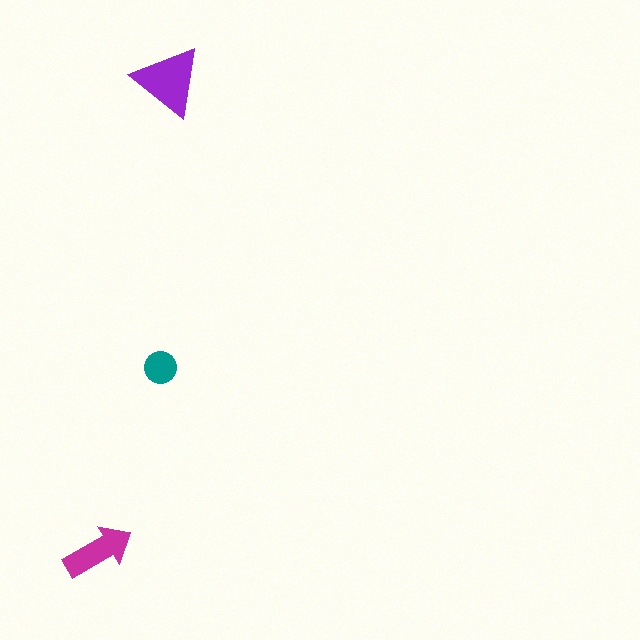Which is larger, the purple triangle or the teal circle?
The purple triangle.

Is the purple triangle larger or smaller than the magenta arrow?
Larger.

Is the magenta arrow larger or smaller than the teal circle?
Larger.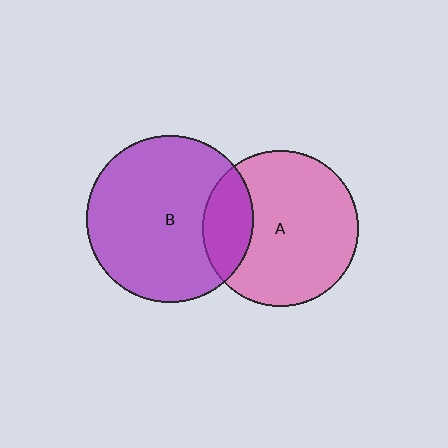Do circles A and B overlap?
Yes.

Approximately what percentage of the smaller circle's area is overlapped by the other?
Approximately 20%.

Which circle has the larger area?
Circle B (purple).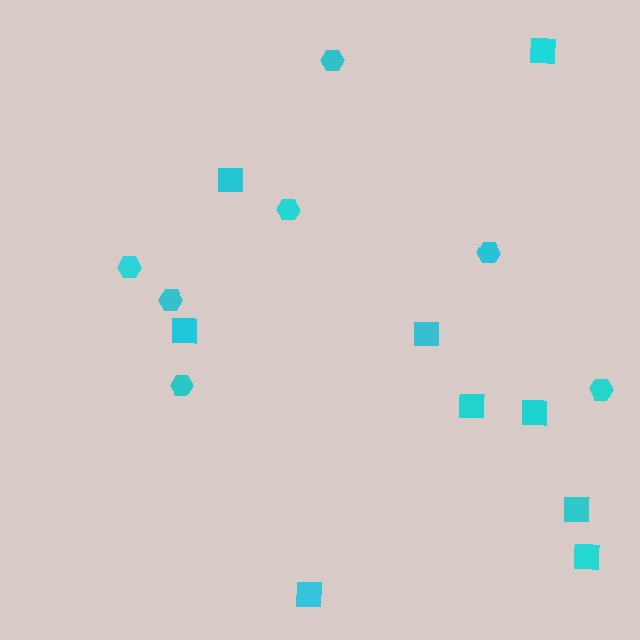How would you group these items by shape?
There are 2 groups: one group of hexagons (7) and one group of squares (9).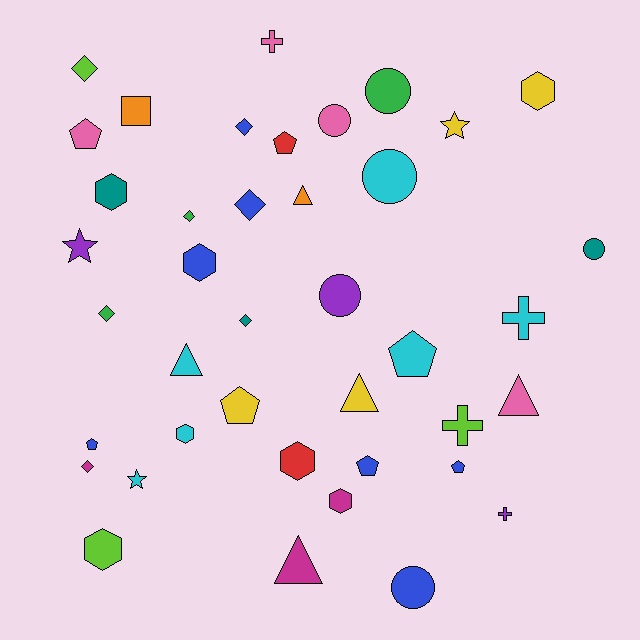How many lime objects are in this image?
There are 3 lime objects.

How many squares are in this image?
There is 1 square.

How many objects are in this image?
There are 40 objects.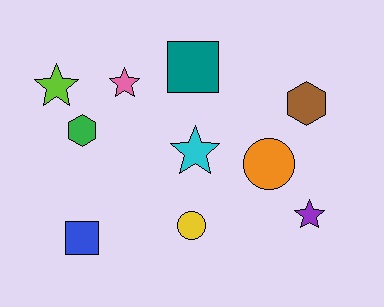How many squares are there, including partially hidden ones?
There are 2 squares.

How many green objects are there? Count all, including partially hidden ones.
There is 1 green object.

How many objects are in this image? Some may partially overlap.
There are 10 objects.